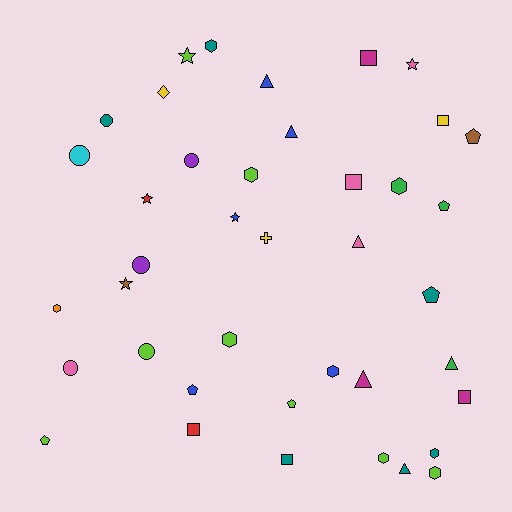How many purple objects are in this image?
There are 2 purple objects.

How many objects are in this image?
There are 40 objects.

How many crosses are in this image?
There is 1 cross.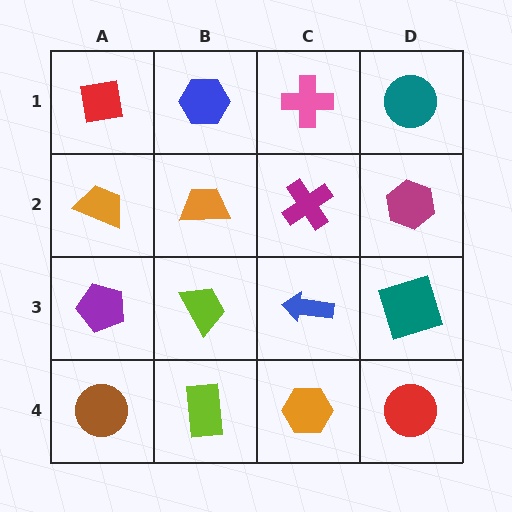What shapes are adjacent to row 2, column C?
A pink cross (row 1, column C), a blue arrow (row 3, column C), an orange trapezoid (row 2, column B), a magenta hexagon (row 2, column D).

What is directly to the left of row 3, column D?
A blue arrow.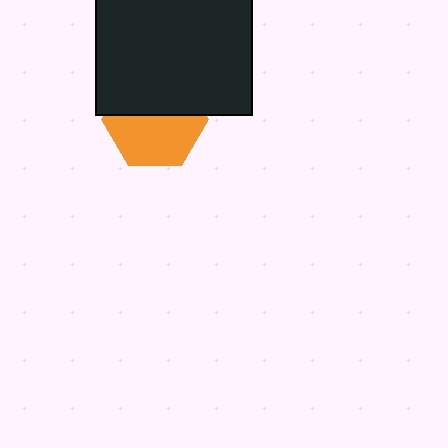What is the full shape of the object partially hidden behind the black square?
The partially hidden object is an orange hexagon.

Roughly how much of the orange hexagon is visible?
About half of it is visible (roughly 55%).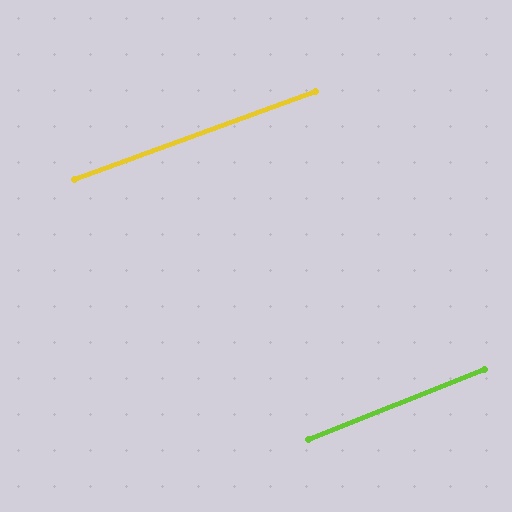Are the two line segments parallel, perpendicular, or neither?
Parallel — their directions differ by only 1.7°.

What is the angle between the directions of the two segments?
Approximately 2 degrees.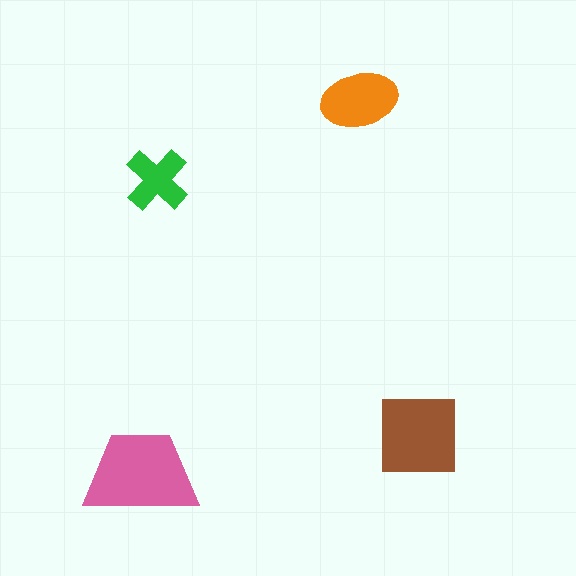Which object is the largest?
The pink trapezoid.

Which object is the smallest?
The green cross.